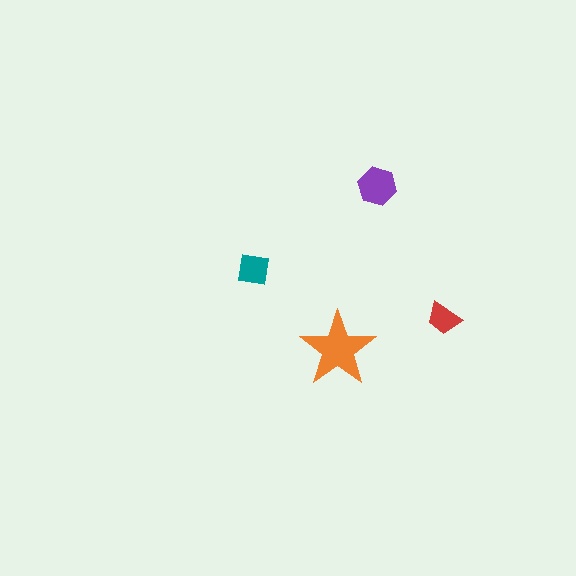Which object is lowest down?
The orange star is bottommost.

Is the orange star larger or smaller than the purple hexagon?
Larger.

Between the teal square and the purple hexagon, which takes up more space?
The purple hexagon.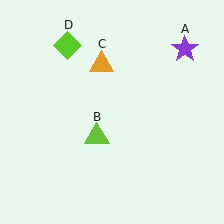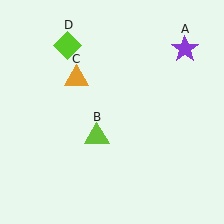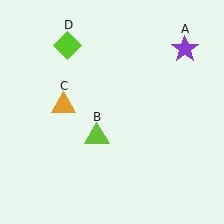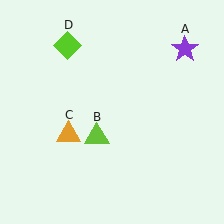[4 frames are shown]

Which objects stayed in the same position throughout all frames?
Purple star (object A) and lime triangle (object B) and lime diamond (object D) remained stationary.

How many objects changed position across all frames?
1 object changed position: orange triangle (object C).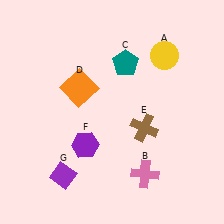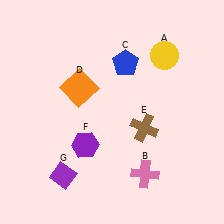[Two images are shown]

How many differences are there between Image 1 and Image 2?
There is 1 difference between the two images.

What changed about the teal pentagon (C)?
In Image 1, C is teal. In Image 2, it changed to blue.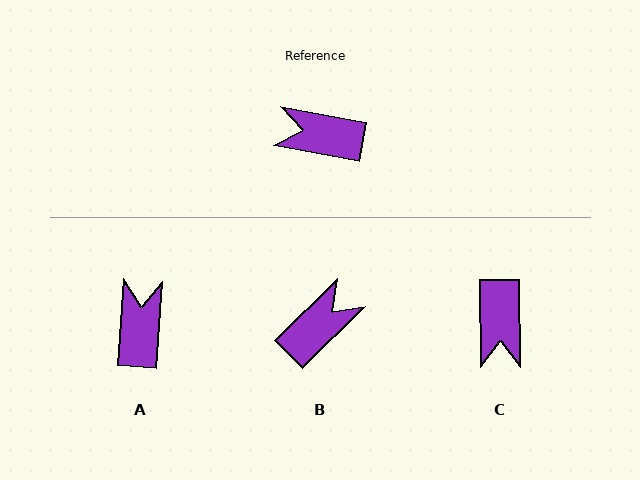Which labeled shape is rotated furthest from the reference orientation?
B, about 125 degrees away.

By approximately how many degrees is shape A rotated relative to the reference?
Approximately 84 degrees clockwise.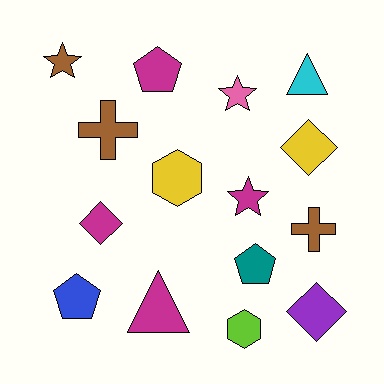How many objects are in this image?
There are 15 objects.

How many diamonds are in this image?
There are 3 diamonds.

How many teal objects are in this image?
There is 1 teal object.